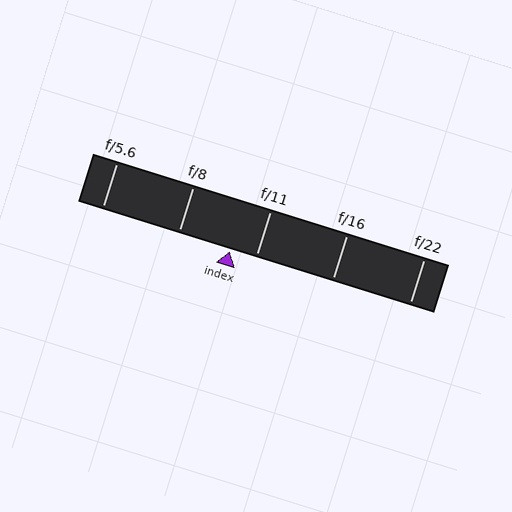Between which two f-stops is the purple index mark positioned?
The index mark is between f/8 and f/11.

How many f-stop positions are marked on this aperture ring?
There are 5 f-stop positions marked.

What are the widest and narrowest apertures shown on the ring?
The widest aperture shown is f/5.6 and the narrowest is f/22.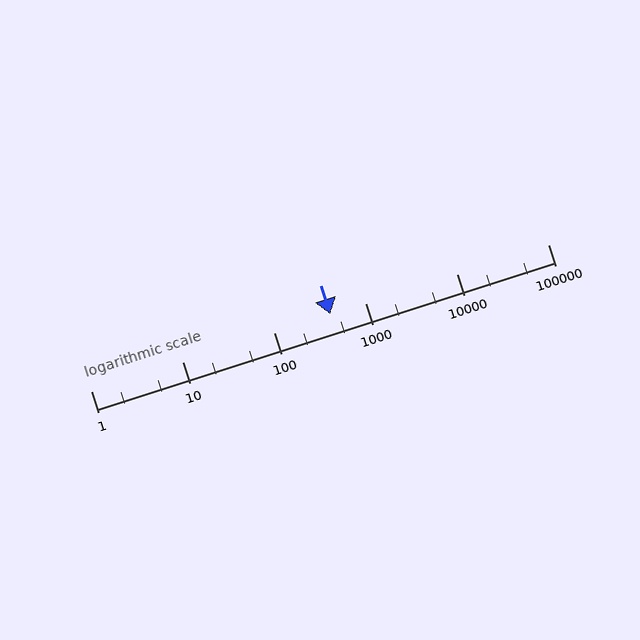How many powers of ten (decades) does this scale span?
The scale spans 5 decades, from 1 to 100000.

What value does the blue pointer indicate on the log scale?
The pointer indicates approximately 420.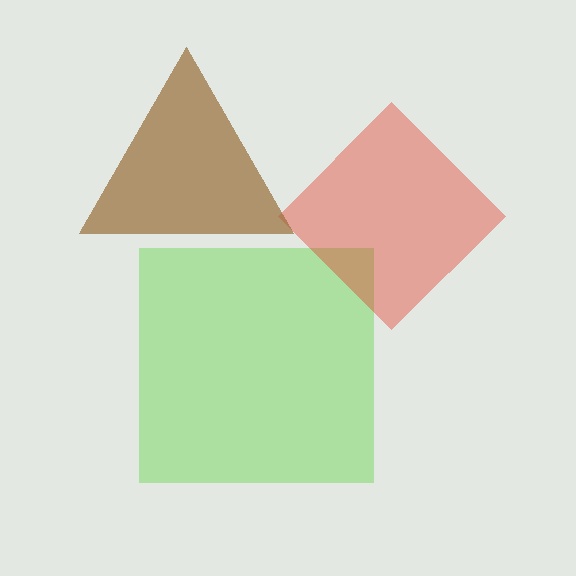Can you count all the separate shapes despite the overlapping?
Yes, there are 3 separate shapes.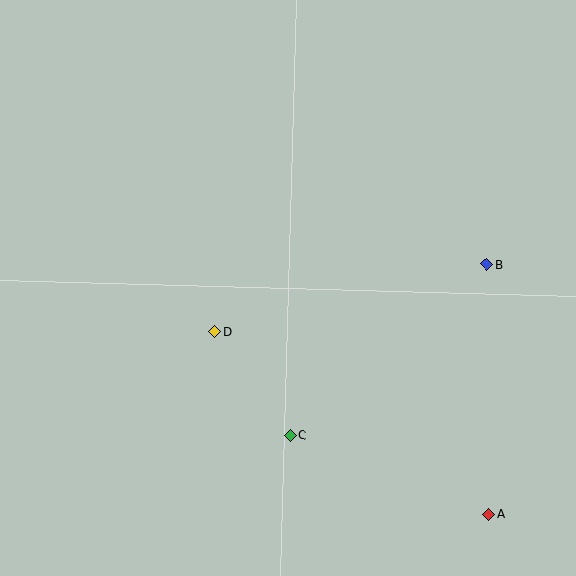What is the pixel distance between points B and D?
The distance between B and D is 280 pixels.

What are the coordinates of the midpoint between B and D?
The midpoint between B and D is at (351, 298).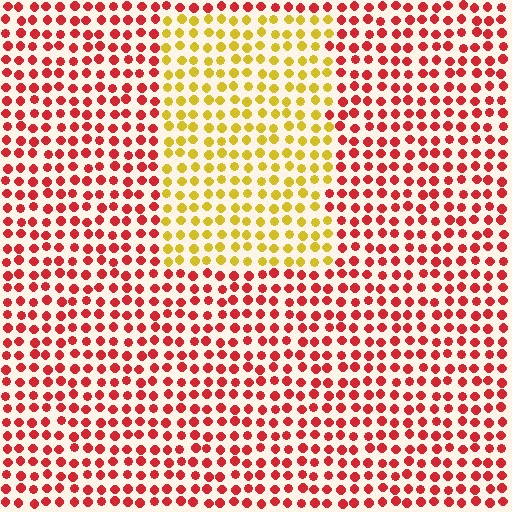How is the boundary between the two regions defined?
The boundary is defined purely by a slight shift in hue (about 58 degrees). Spacing, size, and orientation are identical on both sides.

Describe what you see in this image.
The image is filled with small red elements in a uniform arrangement. A rectangle-shaped region is visible where the elements are tinted to a slightly different hue, forming a subtle color boundary.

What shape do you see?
I see a rectangle.